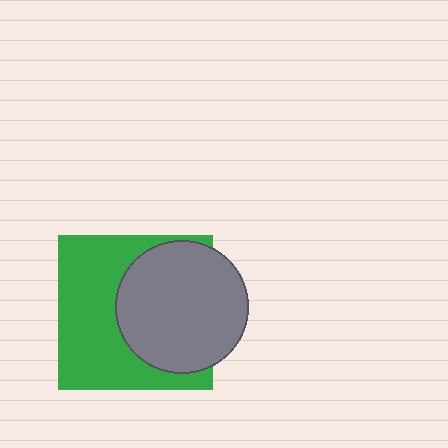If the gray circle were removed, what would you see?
You would see the complete green square.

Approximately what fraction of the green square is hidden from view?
Roughly 46% of the green square is hidden behind the gray circle.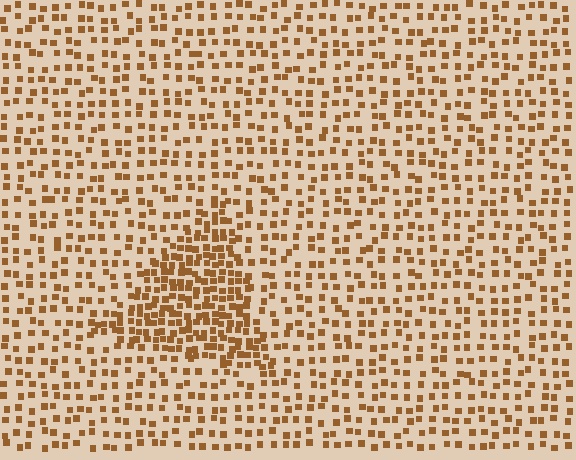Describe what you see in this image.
The image contains small brown elements arranged at two different densities. A triangle-shaped region is visible where the elements are more densely packed than the surrounding area.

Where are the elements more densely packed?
The elements are more densely packed inside the triangle boundary.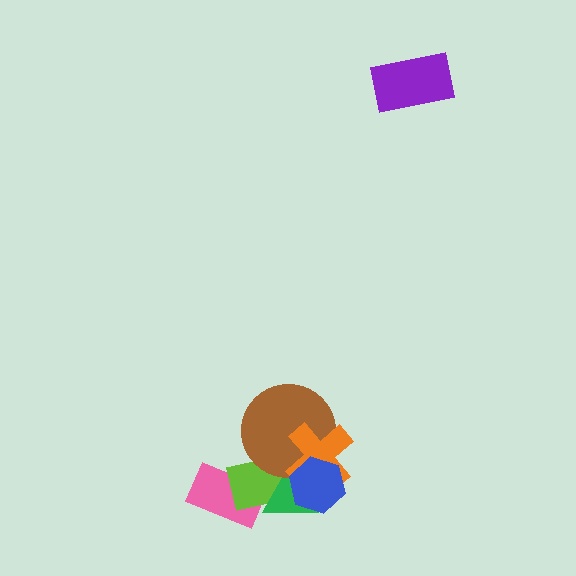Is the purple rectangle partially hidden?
No, no other shape covers it.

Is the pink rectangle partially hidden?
Yes, it is partially covered by another shape.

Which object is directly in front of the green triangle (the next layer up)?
The brown circle is directly in front of the green triangle.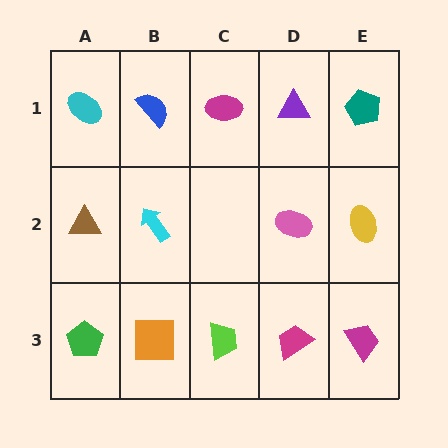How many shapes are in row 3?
5 shapes.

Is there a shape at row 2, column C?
No, that cell is empty.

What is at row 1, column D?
A purple triangle.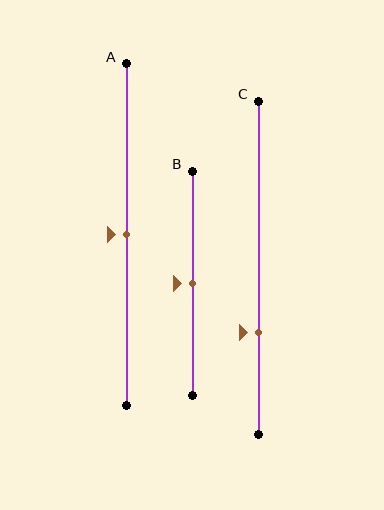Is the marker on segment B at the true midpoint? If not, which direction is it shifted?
Yes, the marker on segment B is at the true midpoint.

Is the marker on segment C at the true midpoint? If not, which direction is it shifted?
No, the marker on segment C is shifted downward by about 19% of the segment length.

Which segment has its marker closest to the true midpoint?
Segment A has its marker closest to the true midpoint.